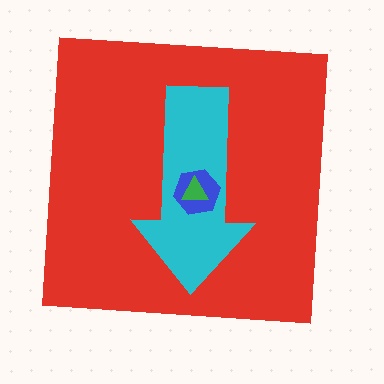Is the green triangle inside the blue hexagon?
Yes.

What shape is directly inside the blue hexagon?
The green triangle.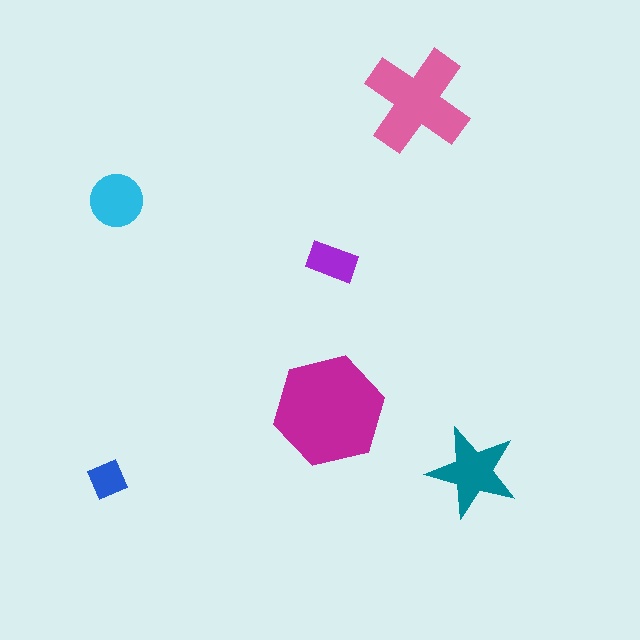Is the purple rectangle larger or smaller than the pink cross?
Smaller.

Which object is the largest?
The magenta hexagon.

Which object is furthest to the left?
The blue square is leftmost.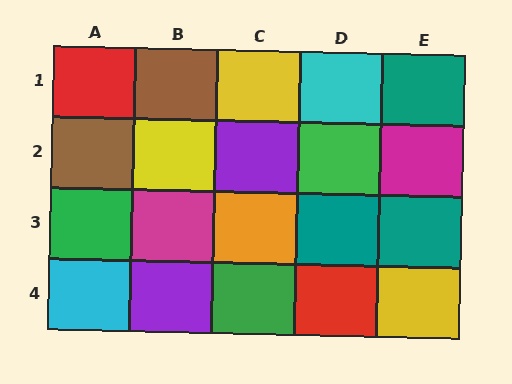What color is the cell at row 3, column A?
Green.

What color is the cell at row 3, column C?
Orange.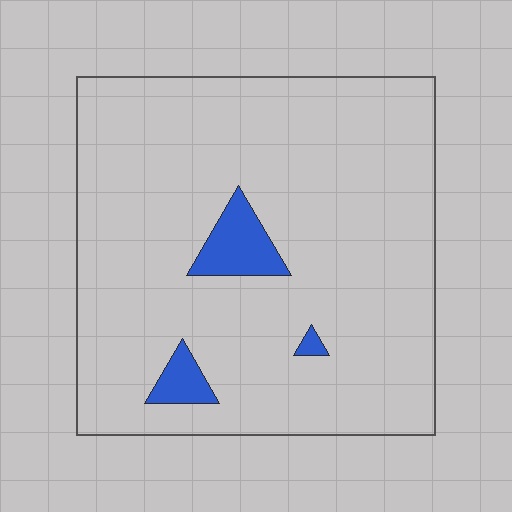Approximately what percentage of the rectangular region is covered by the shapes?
Approximately 5%.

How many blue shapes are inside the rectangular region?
3.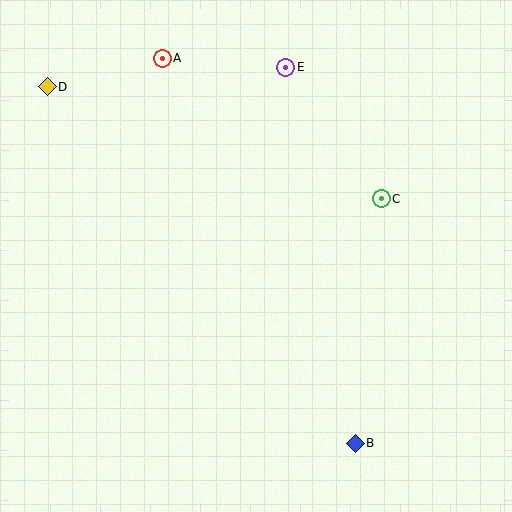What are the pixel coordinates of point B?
Point B is at (355, 443).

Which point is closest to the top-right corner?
Point E is closest to the top-right corner.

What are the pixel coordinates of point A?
Point A is at (162, 58).